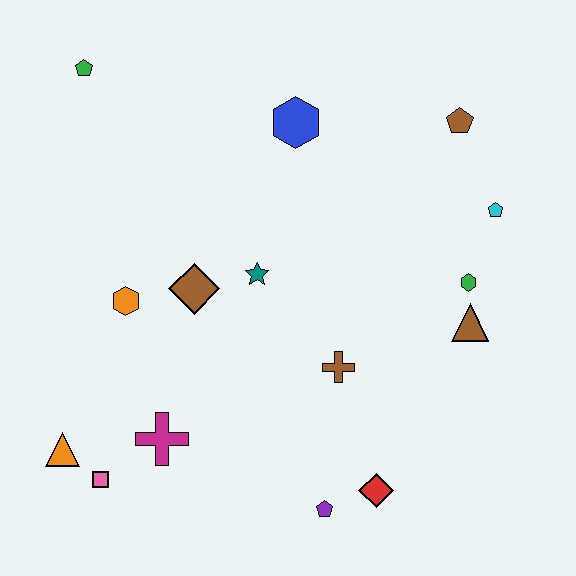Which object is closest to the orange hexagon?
The brown diamond is closest to the orange hexagon.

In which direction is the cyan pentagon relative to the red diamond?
The cyan pentagon is above the red diamond.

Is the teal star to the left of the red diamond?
Yes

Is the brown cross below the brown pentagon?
Yes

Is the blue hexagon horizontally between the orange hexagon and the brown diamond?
No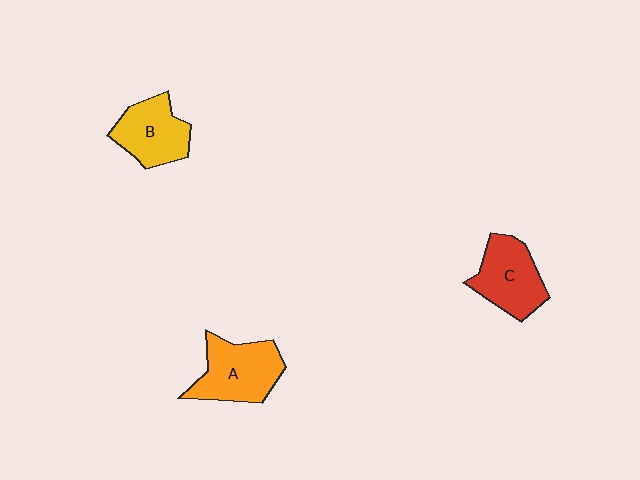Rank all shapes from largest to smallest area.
From largest to smallest: A (orange), C (red), B (yellow).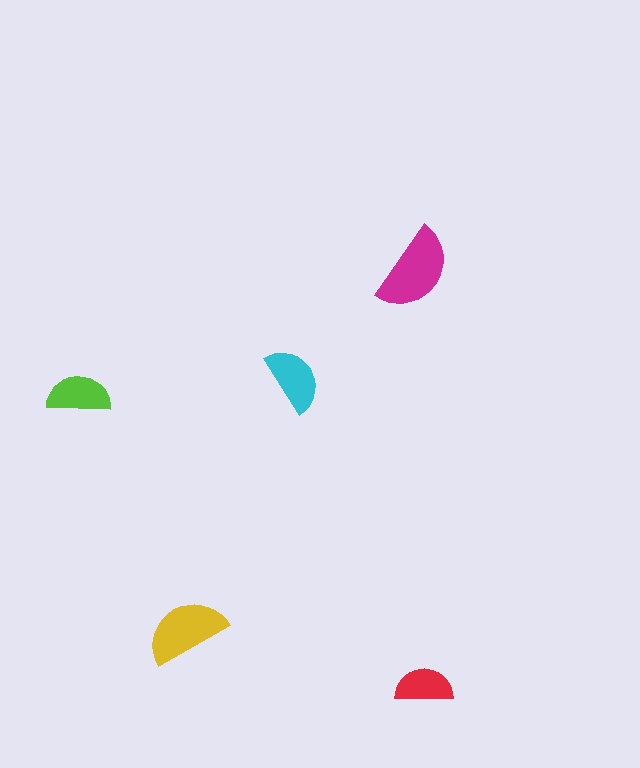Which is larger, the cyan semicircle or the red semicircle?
The cyan one.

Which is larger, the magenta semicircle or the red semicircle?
The magenta one.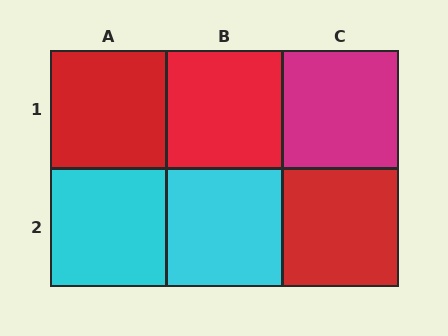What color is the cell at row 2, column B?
Cyan.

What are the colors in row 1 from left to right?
Red, red, magenta.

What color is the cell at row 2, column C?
Red.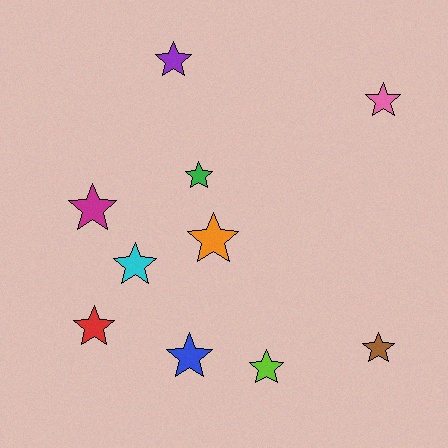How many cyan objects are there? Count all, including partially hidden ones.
There is 1 cyan object.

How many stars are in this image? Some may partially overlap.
There are 10 stars.